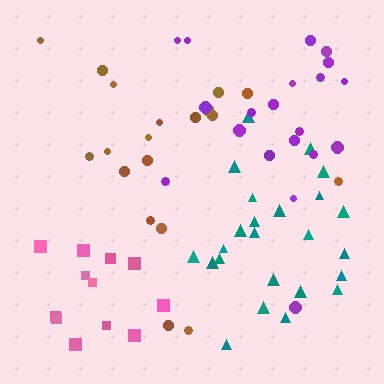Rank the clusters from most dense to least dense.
teal, pink, purple, brown.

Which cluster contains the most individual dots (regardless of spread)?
Teal (24).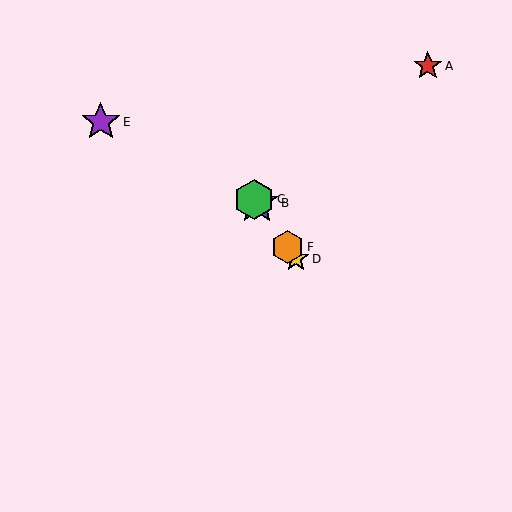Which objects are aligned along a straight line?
Objects B, C, D, F are aligned along a straight line.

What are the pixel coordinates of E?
Object E is at (101, 122).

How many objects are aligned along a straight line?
4 objects (B, C, D, F) are aligned along a straight line.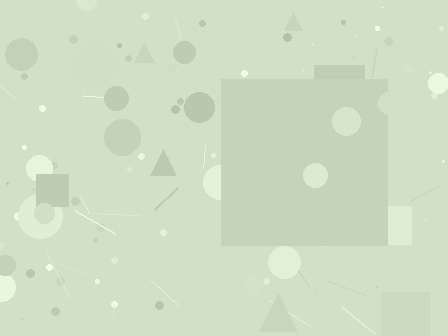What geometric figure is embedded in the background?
A square is embedded in the background.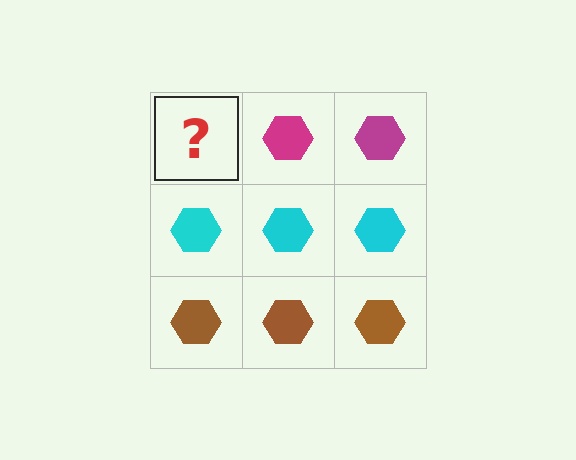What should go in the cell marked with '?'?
The missing cell should contain a magenta hexagon.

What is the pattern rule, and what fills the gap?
The rule is that each row has a consistent color. The gap should be filled with a magenta hexagon.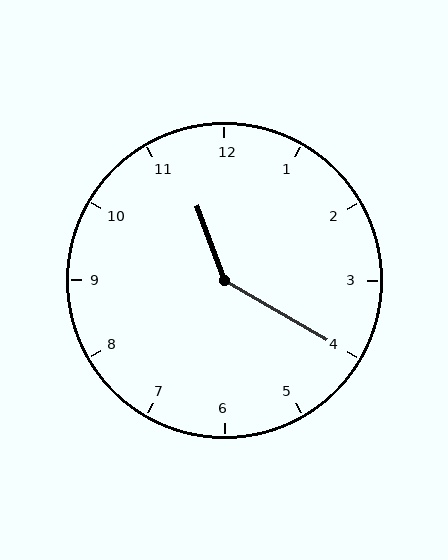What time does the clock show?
11:20.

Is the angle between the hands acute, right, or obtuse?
It is obtuse.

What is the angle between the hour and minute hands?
Approximately 140 degrees.